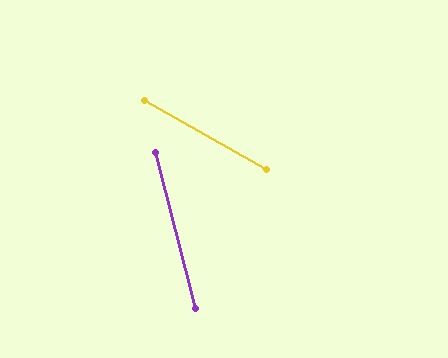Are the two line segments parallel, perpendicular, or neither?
Neither parallel nor perpendicular — they differ by about 46°.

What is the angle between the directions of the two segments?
Approximately 46 degrees.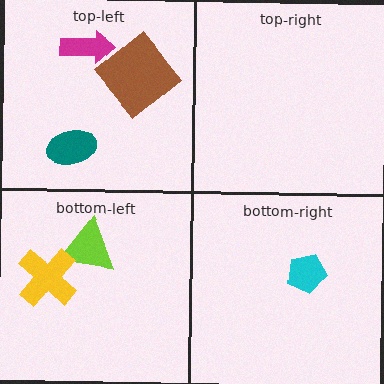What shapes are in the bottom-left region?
The lime triangle, the yellow cross.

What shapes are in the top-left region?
The teal ellipse, the brown diamond, the magenta arrow.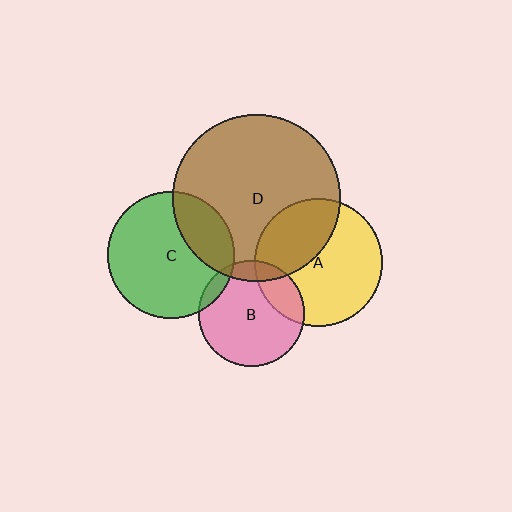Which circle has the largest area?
Circle D (brown).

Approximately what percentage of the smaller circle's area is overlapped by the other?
Approximately 10%.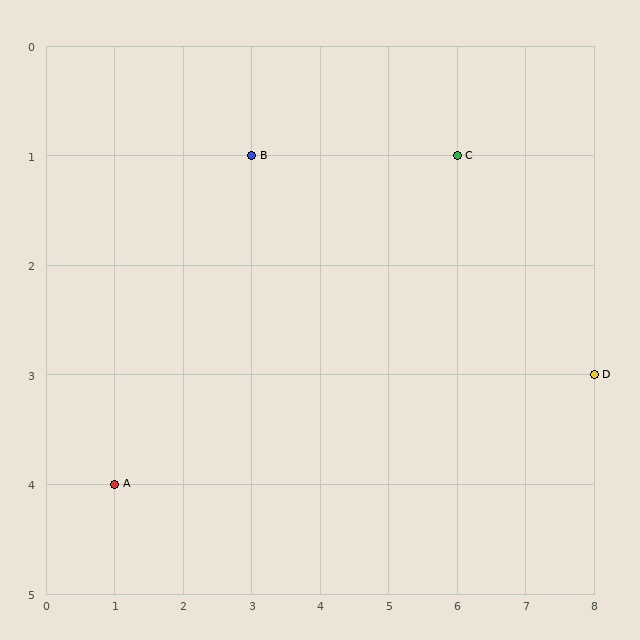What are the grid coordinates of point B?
Point B is at grid coordinates (3, 1).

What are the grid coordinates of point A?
Point A is at grid coordinates (1, 4).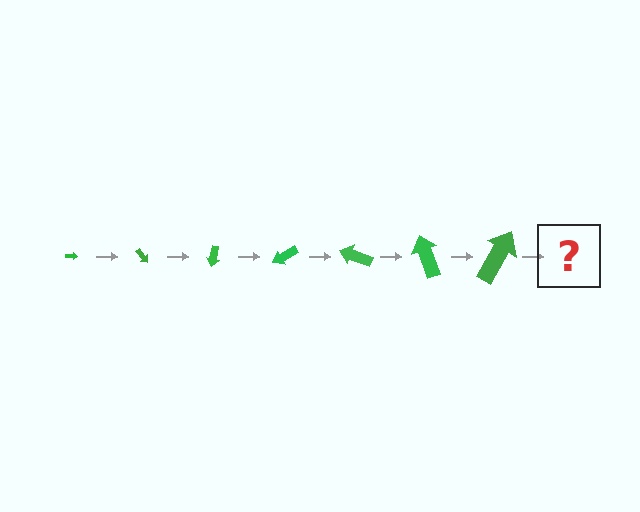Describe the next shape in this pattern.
It should be an arrow, larger than the previous one and rotated 350 degrees from the start.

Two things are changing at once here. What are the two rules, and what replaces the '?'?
The two rules are that the arrow grows larger each step and it rotates 50 degrees each step. The '?' should be an arrow, larger than the previous one and rotated 350 degrees from the start.